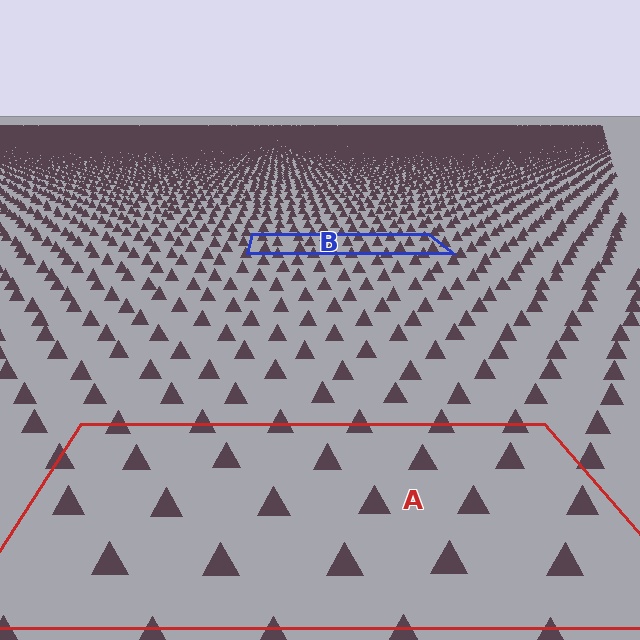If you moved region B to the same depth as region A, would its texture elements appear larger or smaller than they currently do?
They would appear larger. At a closer depth, the same texture elements are projected at a bigger on-screen size.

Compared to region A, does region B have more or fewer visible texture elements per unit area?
Region B has more texture elements per unit area — they are packed more densely because it is farther away.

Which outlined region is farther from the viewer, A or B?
Region B is farther from the viewer — the texture elements inside it appear smaller and more densely packed.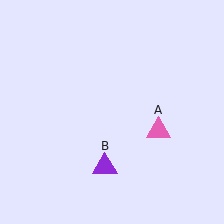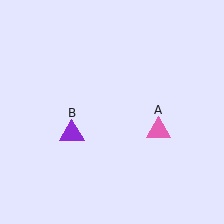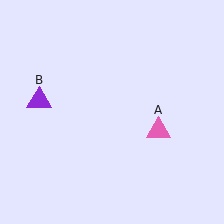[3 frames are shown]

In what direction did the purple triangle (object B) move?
The purple triangle (object B) moved up and to the left.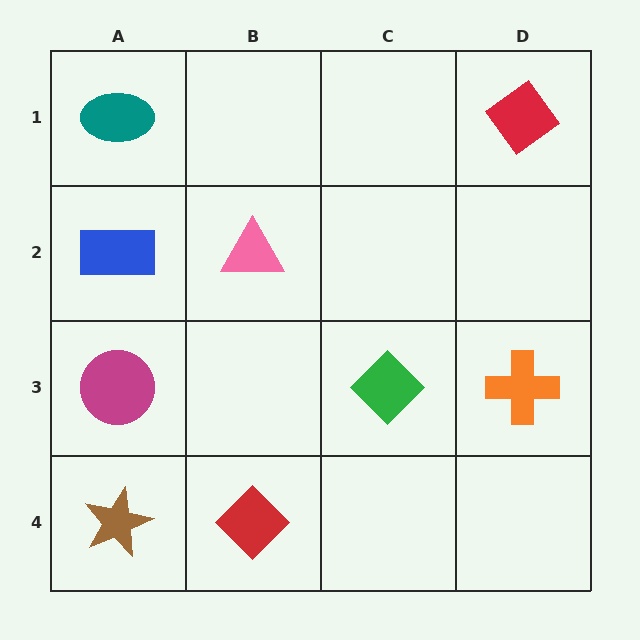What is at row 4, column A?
A brown star.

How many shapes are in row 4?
2 shapes.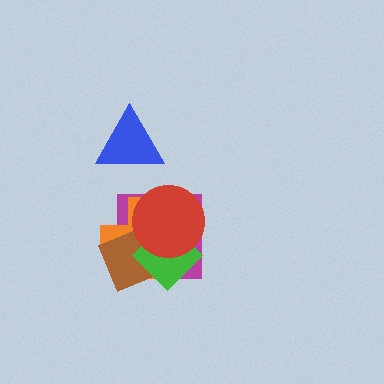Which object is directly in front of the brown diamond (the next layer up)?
The green diamond is directly in front of the brown diamond.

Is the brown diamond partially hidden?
Yes, it is partially covered by another shape.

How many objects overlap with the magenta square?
4 objects overlap with the magenta square.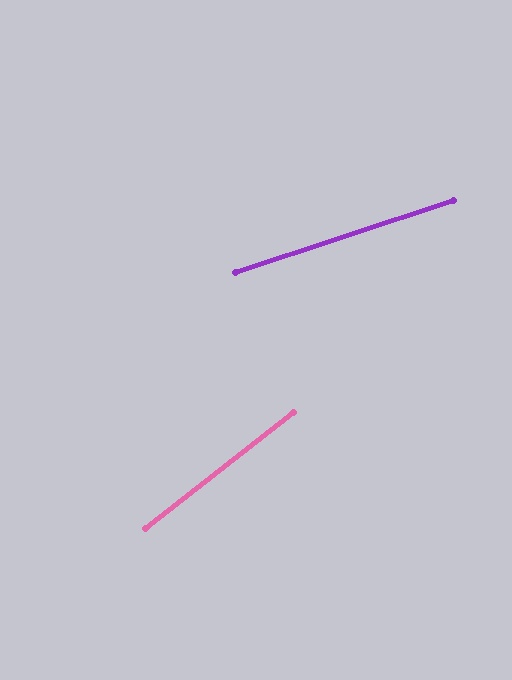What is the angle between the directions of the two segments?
Approximately 20 degrees.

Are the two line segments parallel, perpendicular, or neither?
Neither parallel nor perpendicular — they differ by about 20°.